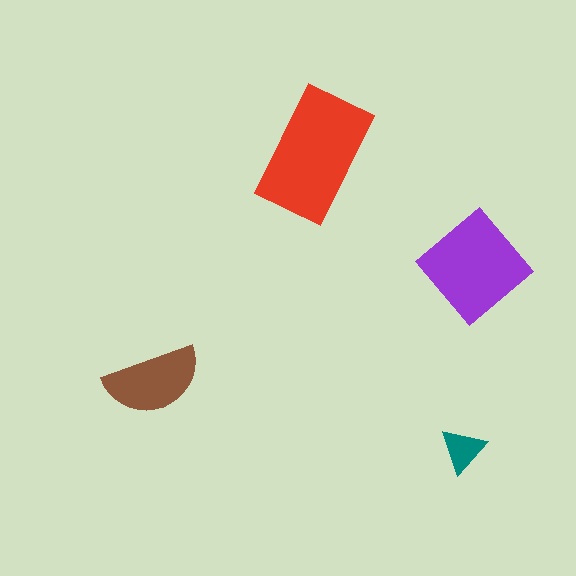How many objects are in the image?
There are 4 objects in the image.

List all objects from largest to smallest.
The red rectangle, the purple diamond, the brown semicircle, the teal triangle.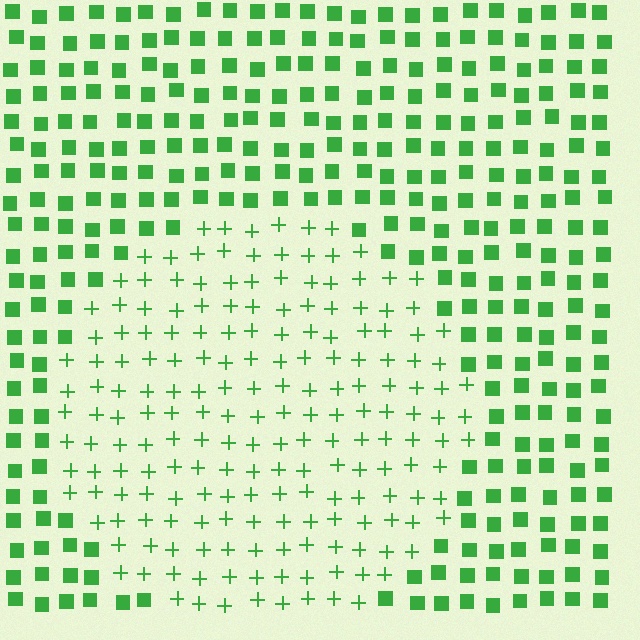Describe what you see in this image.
The image is filled with small green elements arranged in a uniform grid. A circle-shaped region contains plus signs, while the surrounding area contains squares. The boundary is defined purely by the change in element shape.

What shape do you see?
I see a circle.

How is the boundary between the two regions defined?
The boundary is defined by a change in element shape: plus signs inside vs. squares outside. All elements share the same color and spacing.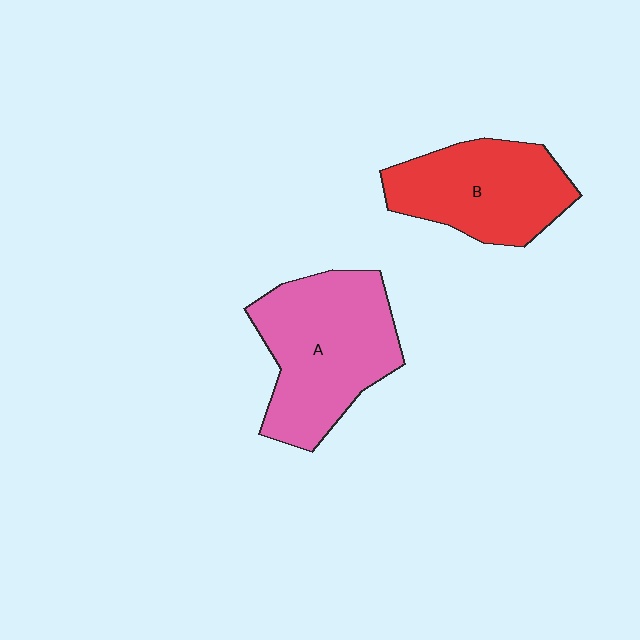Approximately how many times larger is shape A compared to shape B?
Approximately 1.3 times.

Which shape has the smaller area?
Shape B (red).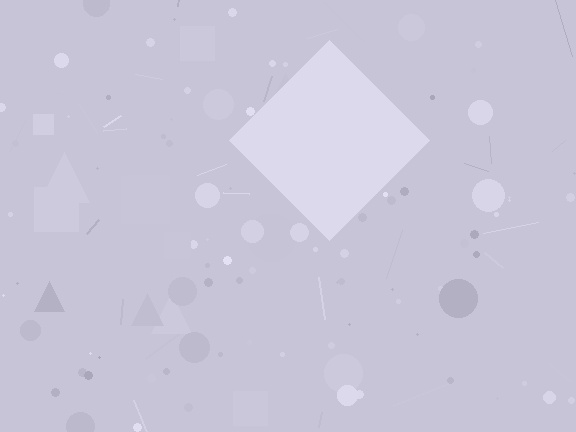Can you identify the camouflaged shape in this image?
The camouflaged shape is a diamond.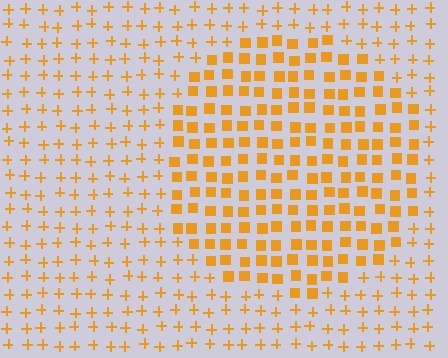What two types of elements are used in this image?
The image uses squares inside the circle region and plus signs outside it.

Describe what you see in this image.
The image is filled with small orange elements arranged in a uniform grid. A circle-shaped region contains squares, while the surrounding area contains plus signs. The boundary is defined purely by the change in element shape.